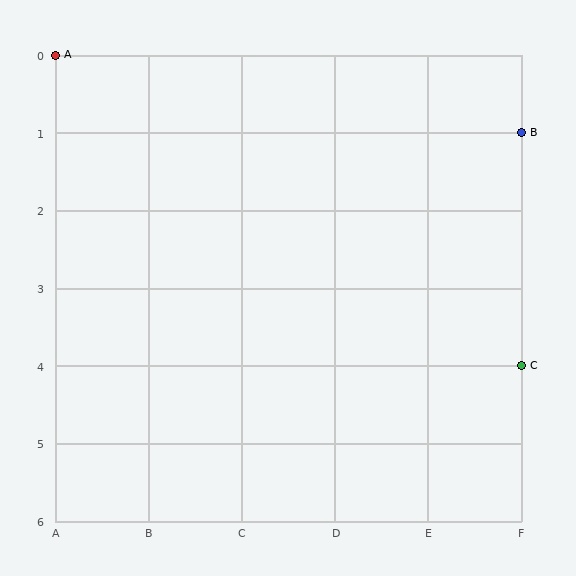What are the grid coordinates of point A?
Point A is at grid coordinates (A, 0).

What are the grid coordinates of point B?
Point B is at grid coordinates (F, 1).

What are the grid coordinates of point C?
Point C is at grid coordinates (F, 4).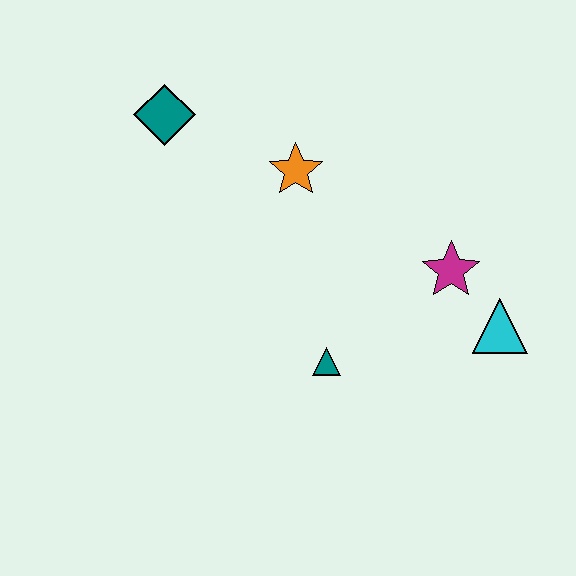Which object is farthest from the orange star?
The cyan triangle is farthest from the orange star.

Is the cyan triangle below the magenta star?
Yes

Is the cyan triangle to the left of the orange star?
No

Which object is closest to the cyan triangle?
The magenta star is closest to the cyan triangle.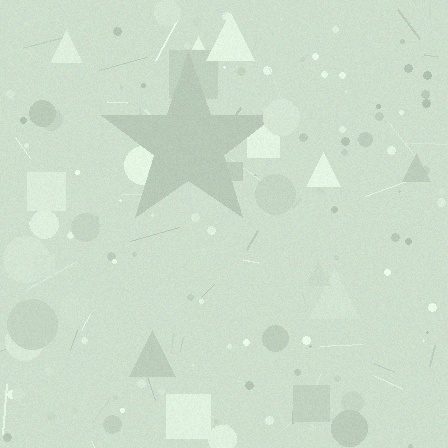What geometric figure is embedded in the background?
A star is embedded in the background.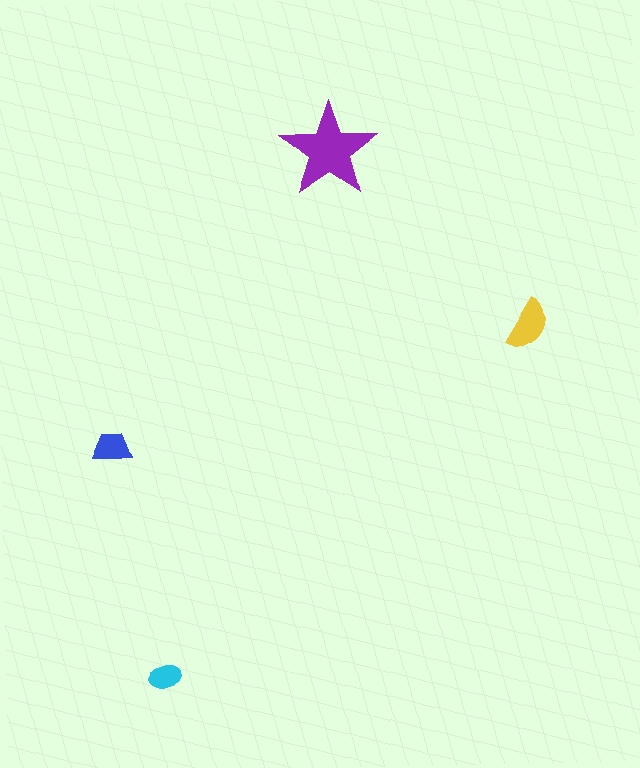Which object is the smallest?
The cyan ellipse.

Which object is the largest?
The purple star.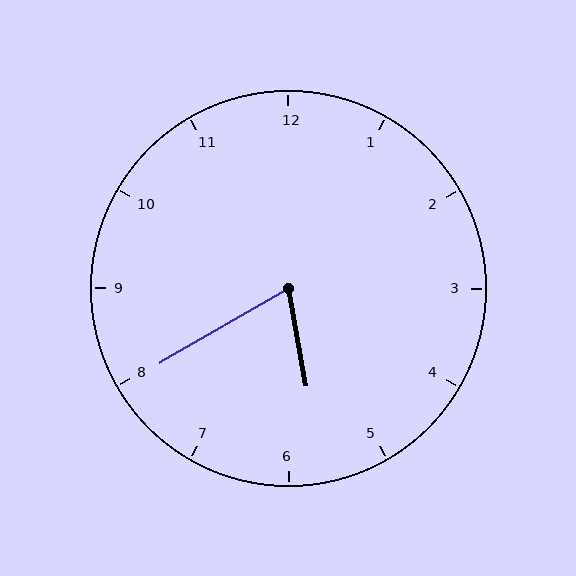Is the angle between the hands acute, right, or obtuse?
It is acute.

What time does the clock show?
5:40.